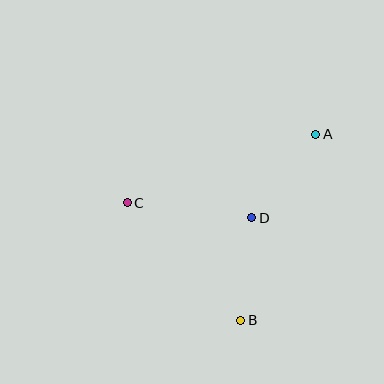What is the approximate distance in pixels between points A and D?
The distance between A and D is approximately 105 pixels.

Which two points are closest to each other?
Points B and D are closest to each other.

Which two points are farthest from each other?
Points A and C are farthest from each other.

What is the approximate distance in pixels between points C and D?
The distance between C and D is approximately 126 pixels.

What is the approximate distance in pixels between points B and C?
The distance between B and C is approximately 164 pixels.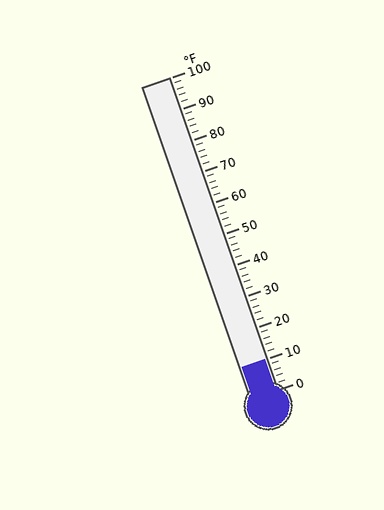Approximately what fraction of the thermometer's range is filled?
The thermometer is filled to approximately 10% of its range.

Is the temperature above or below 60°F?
The temperature is below 60°F.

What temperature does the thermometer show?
The thermometer shows approximately 10°F.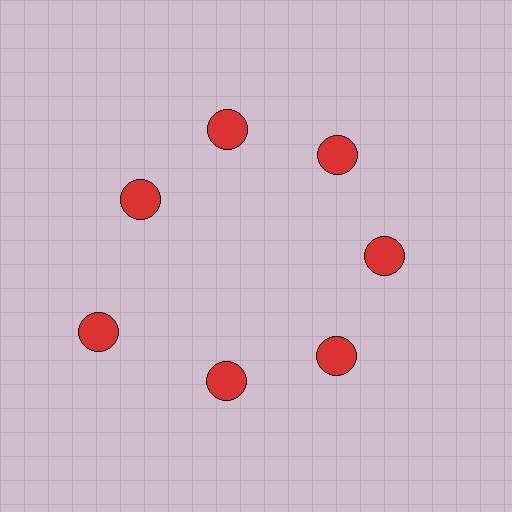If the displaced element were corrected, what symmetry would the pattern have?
It would have 7-fold rotational symmetry — the pattern would map onto itself every 51 degrees.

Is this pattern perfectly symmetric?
No. The 7 red circles are arranged in a ring, but one element near the 8 o'clock position is pushed outward from the center, breaking the 7-fold rotational symmetry.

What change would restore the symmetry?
The symmetry would be restored by moving it inward, back onto the ring so that all 7 circles sit at equal angles and equal distance from the center.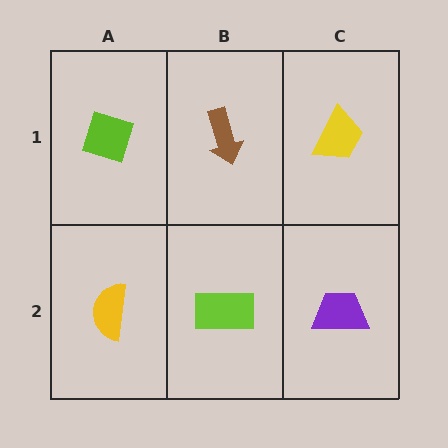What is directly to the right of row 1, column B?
A yellow trapezoid.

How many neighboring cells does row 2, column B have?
3.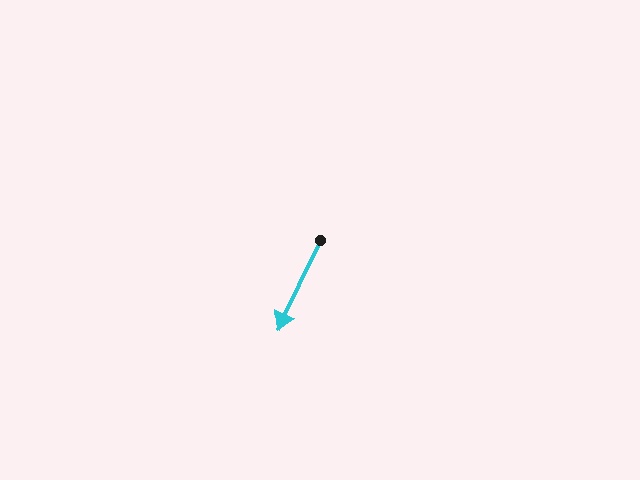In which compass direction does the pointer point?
Southwest.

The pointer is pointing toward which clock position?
Roughly 7 o'clock.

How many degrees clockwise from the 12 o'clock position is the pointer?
Approximately 206 degrees.